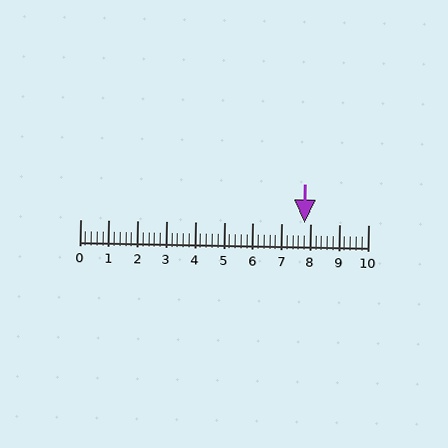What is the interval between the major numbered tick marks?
The major tick marks are spaced 1 units apart.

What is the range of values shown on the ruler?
The ruler shows values from 0 to 10.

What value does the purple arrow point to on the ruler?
The purple arrow points to approximately 7.8.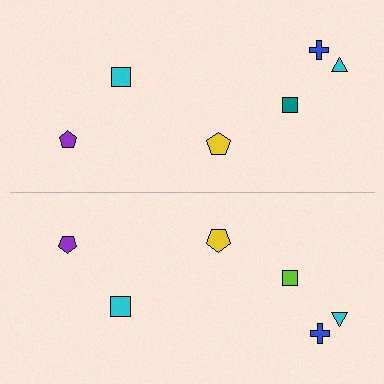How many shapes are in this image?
There are 12 shapes in this image.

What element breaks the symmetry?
The lime square on the bottom side breaks the symmetry — its mirror counterpart is teal.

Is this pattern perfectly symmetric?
No, the pattern is not perfectly symmetric. The lime square on the bottom side breaks the symmetry — its mirror counterpart is teal.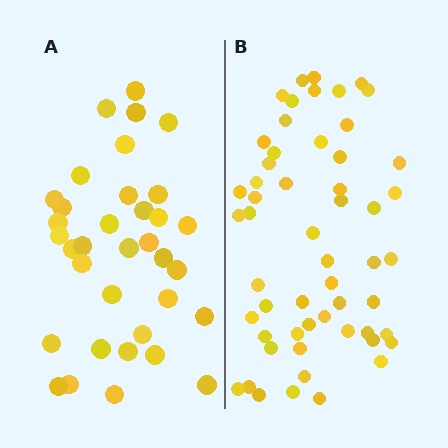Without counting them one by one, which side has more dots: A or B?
Region B (the right region) has more dots.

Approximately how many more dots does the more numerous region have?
Region B has approximately 20 more dots than region A.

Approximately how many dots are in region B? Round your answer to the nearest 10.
About 60 dots. (The exact count is 55, which rounds to 60.)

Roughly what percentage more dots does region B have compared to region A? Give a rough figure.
About 55% more.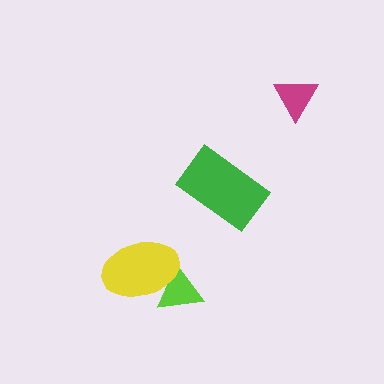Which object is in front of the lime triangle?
The yellow ellipse is in front of the lime triangle.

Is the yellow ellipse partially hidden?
No, no other shape covers it.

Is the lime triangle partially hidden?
Yes, it is partially covered by another shape.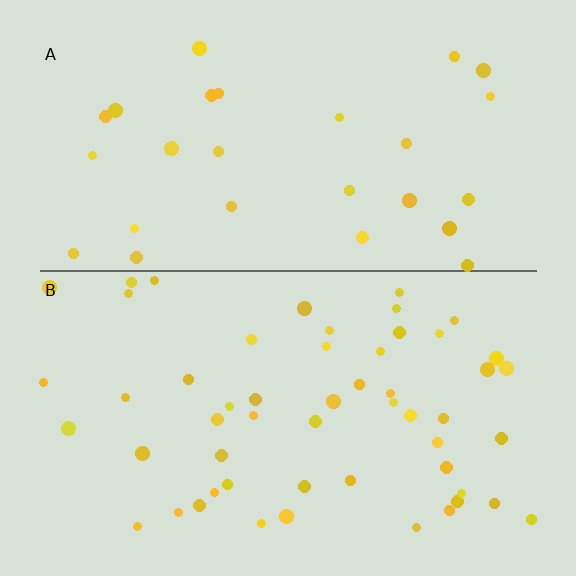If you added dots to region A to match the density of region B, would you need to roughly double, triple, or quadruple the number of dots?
Approximately double.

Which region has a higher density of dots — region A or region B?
B (the bottom).